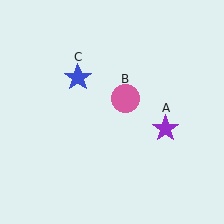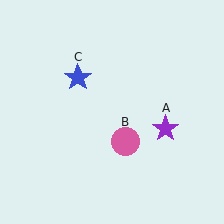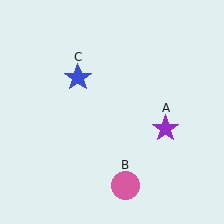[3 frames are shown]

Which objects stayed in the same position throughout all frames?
Purple star (object A) and blue star (object C) remained stationary.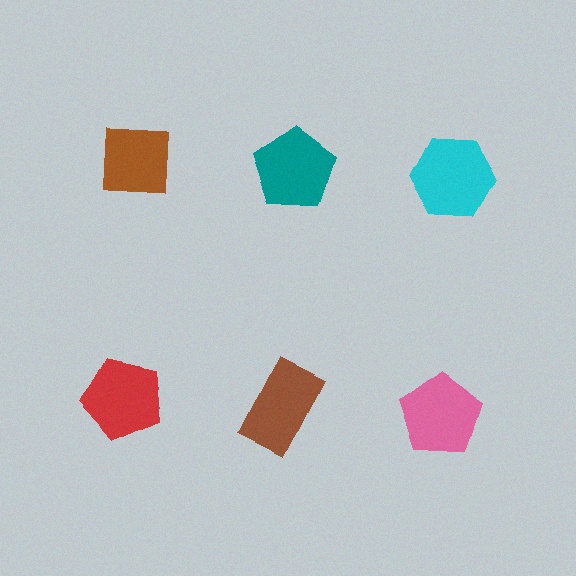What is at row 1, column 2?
A teal pentagon.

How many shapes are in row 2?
3 shapes.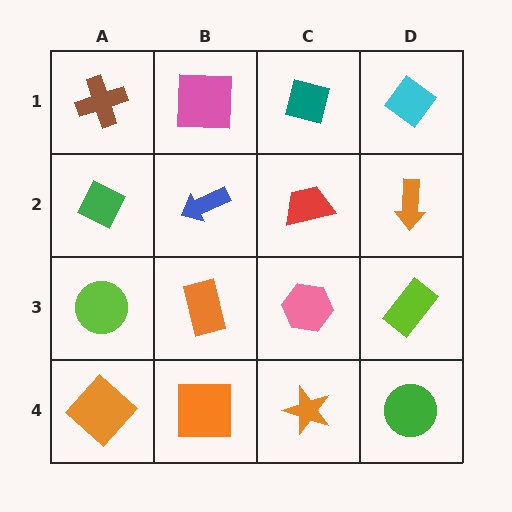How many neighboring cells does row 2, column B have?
4.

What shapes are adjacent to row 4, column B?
An orange rectangle (row 3, column B), an orange diamond (row 4, column A), an orange star (row 4, column C).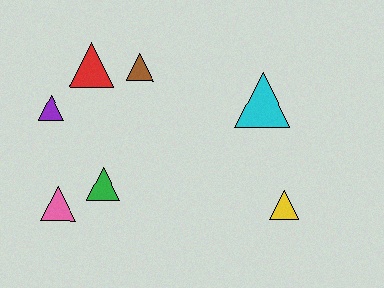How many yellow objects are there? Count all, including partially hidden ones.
There is 1 yellow object.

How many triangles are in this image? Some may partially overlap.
There are 7 triangles.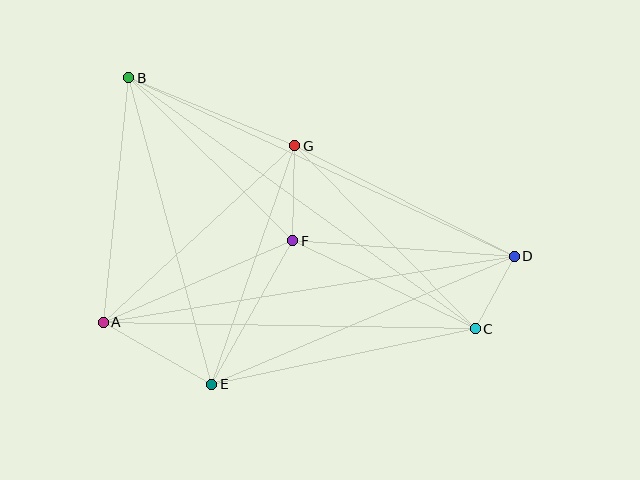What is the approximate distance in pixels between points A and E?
The distance between A and E is approximately 125 pixels.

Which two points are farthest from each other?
Points B and C are farthest from each other.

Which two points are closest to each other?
Points C and D are closest to each other.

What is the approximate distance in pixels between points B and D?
The distance between B and D is approximately 425 pixels.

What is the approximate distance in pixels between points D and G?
The distance between D and G is approximately 246 pixels.